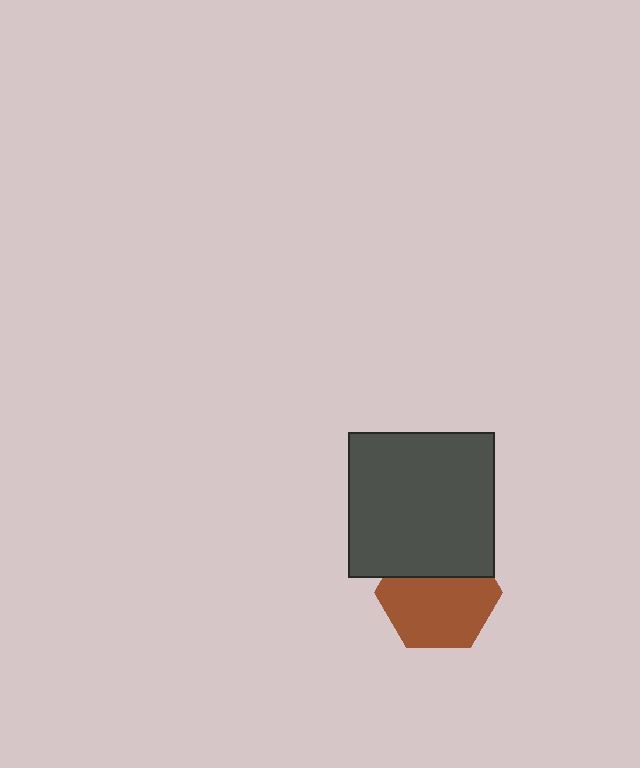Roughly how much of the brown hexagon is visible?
Most of it is visible (roughly 67%).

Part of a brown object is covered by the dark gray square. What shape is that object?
It is a hexagon.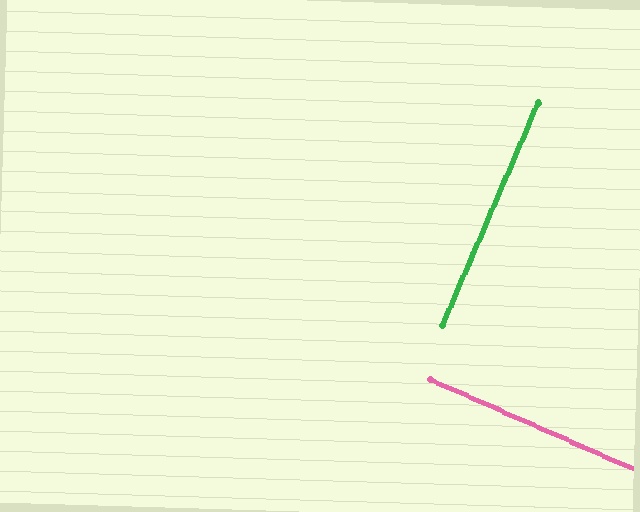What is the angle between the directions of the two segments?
Approximately 90 degrees.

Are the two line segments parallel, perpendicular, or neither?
Perpendicular — they meet at approximately 90°.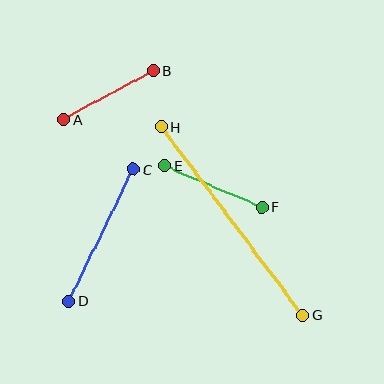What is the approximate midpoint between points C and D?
The midpoint is at approximately (101, 235) pixels.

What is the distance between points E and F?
The distance is approximately 106 pixels.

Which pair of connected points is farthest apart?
Points G and H are farthest apart.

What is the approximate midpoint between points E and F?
The midpoint is at approximately (213, 186) pixels.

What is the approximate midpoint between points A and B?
The midpoint is at approximately (108, 95) pixels.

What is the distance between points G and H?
The distance is approximately 236 pixels.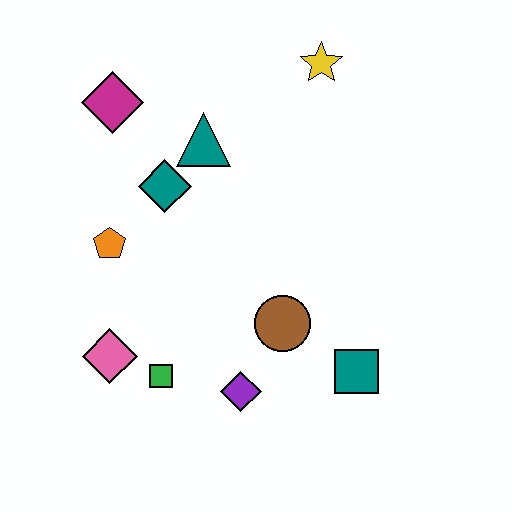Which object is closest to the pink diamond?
The green square is closest to the pink diamond.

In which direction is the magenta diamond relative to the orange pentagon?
The magenta diamond is above the orange pentagon.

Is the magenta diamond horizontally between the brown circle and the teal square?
No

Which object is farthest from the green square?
The yellow star is farthest from the green square.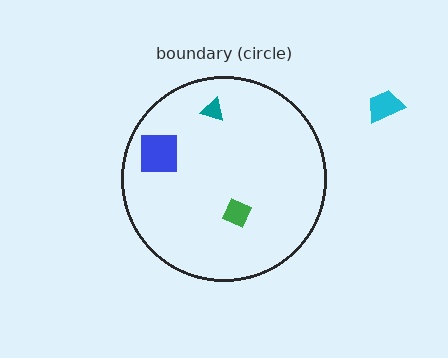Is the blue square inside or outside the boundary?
Inside.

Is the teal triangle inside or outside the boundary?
Inside.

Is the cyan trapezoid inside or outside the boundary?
Outside.